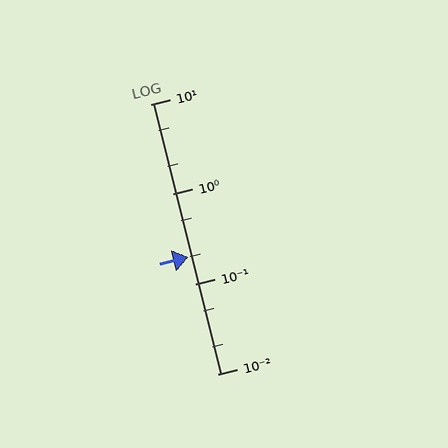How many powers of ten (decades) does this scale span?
The scale spans 3 decades, from 0.01 to 10.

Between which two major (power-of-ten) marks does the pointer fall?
The pointer is between 0.1 and 1.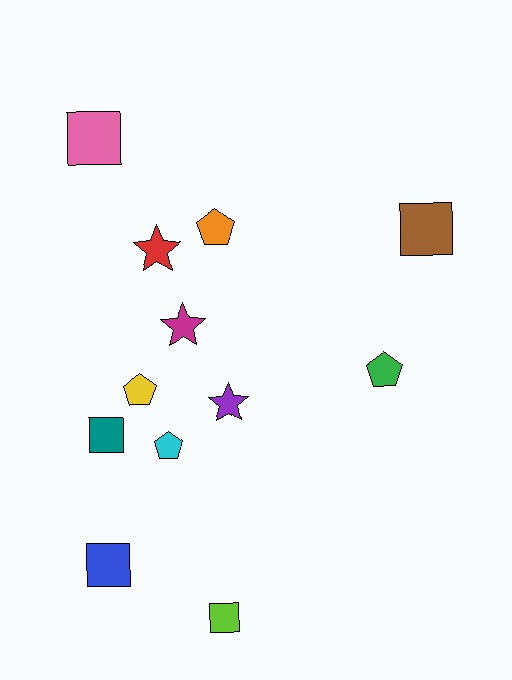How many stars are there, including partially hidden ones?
There are 3 stars.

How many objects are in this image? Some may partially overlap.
There are 12 objects.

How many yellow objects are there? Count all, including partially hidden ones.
There is 1 yellow object.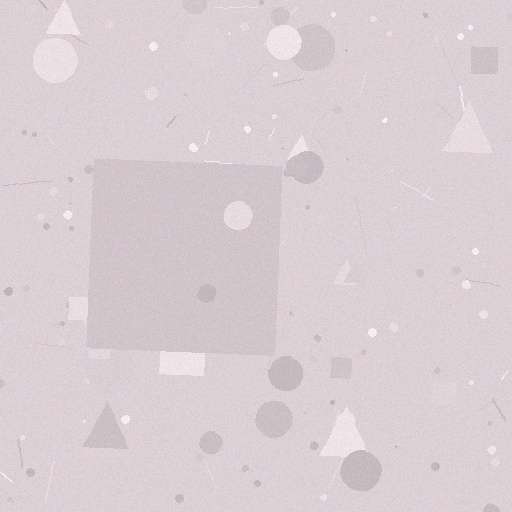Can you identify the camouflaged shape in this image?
The camouflaged shape is a square.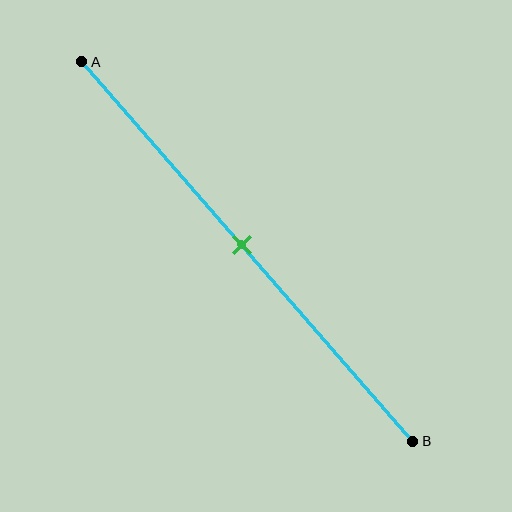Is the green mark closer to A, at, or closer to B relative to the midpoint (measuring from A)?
The green mark is approximately at the midpoint of segment AB.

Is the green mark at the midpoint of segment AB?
Yes, the mark is approximately at the midpoint.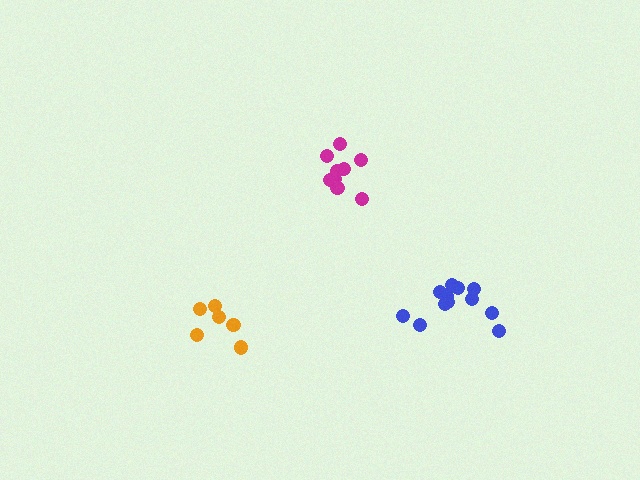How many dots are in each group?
Group 1: 6 dots, Group 2: 12 dots, Group 3: 9 dots (27 total).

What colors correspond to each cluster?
The clusters are colored: orange, blue, magenta.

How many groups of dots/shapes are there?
There are 3 groups.